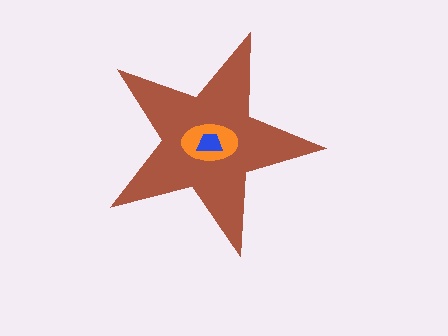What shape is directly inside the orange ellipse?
The blue trapezoid.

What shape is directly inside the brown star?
The orange ellipse.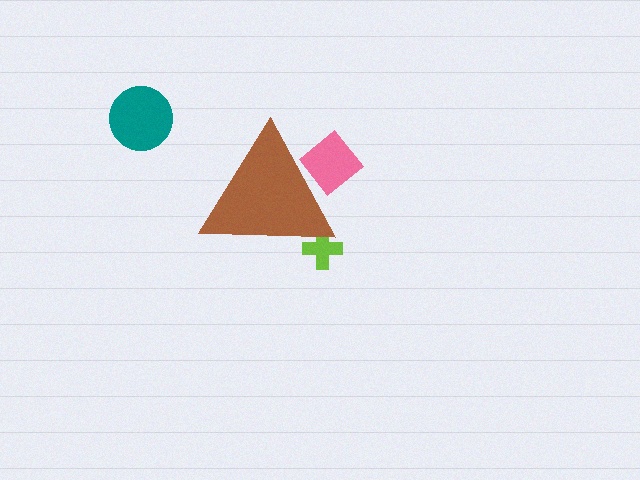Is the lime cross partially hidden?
Yes, the lime cross is partially hidden behind the brown triangle.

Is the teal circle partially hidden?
No, the teal circle is fully visible.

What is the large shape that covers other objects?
A brown triangle.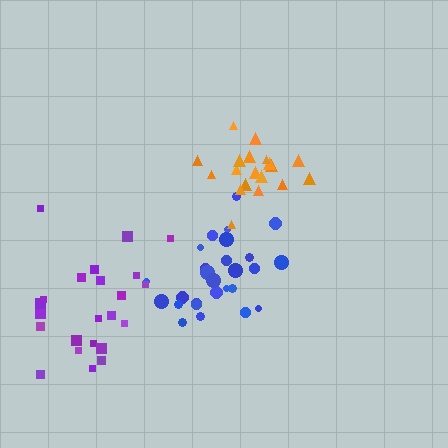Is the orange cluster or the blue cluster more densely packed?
Orange.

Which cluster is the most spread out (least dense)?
Purple.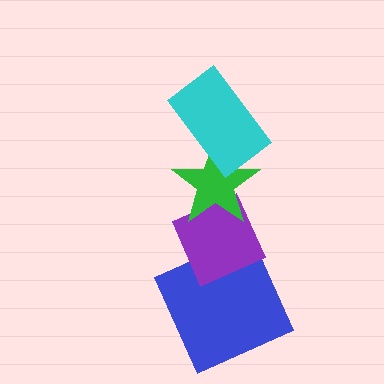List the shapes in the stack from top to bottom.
From top to bottom: the cyan rectangle, the green star, the purple diamond, the blue square.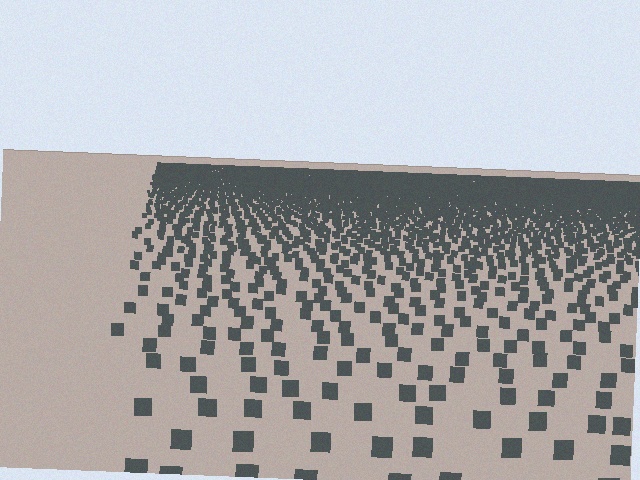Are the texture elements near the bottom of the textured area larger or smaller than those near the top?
Larger. Near the bottom, elements are closer to the viewer and appear at a bigger on-screen size.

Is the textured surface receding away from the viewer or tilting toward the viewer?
The surface is receding away from the viewer. Texture elements get smaller and denser toward the top.